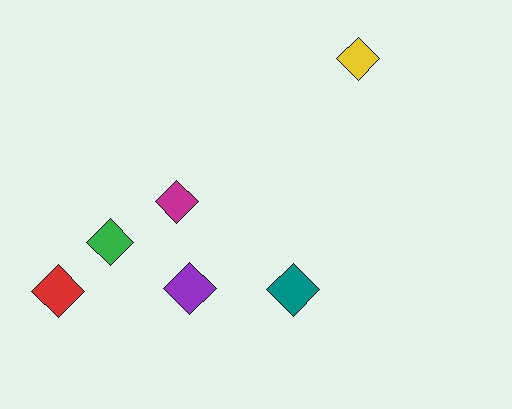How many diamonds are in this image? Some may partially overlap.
There are 6 diamonds.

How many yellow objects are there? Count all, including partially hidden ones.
There is 1 yellow object.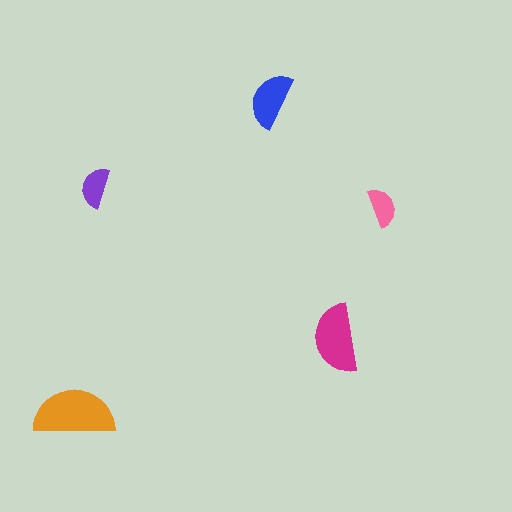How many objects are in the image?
There are 5 objects in the image.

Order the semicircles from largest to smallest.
the orange one, the magenta one, the blue one, the purple one, the pink one.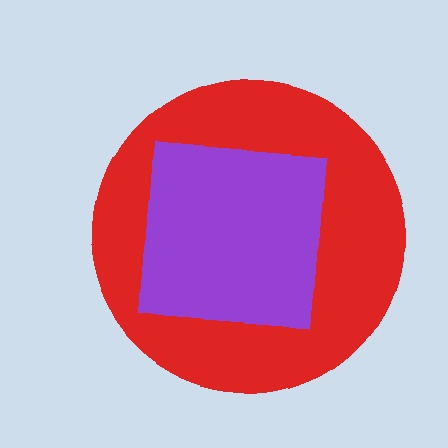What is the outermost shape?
The red circle.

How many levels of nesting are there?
2.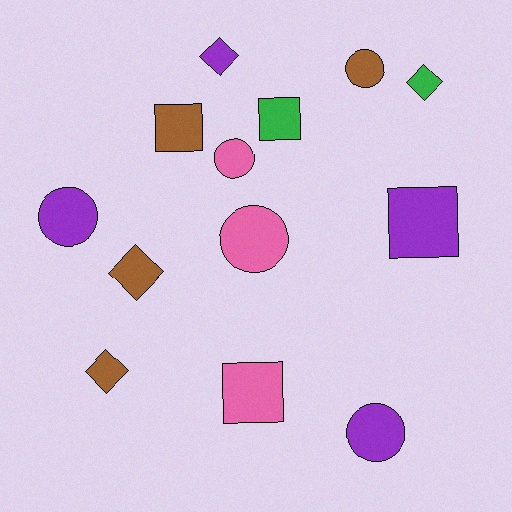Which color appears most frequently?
Purple, with 4 objects.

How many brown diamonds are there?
There are 2 brown diamonds.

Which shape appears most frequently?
Circle, with 5 objects.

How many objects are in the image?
There are 13 objects.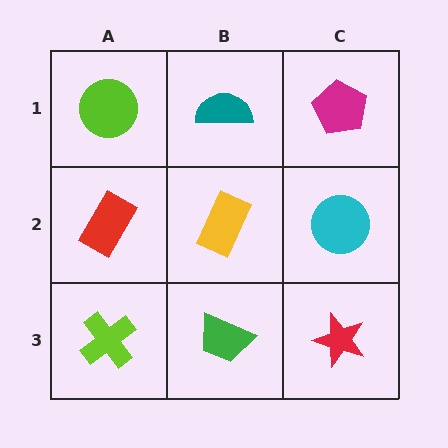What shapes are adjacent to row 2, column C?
A magenta pentagon (row 1, column C), a red star (row 3, column C), a yellow rectangle (row 2, column B).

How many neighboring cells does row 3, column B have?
3.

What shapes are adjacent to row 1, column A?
A red rectangle (row 2, column A), a teal semicircle (row 1, column B).